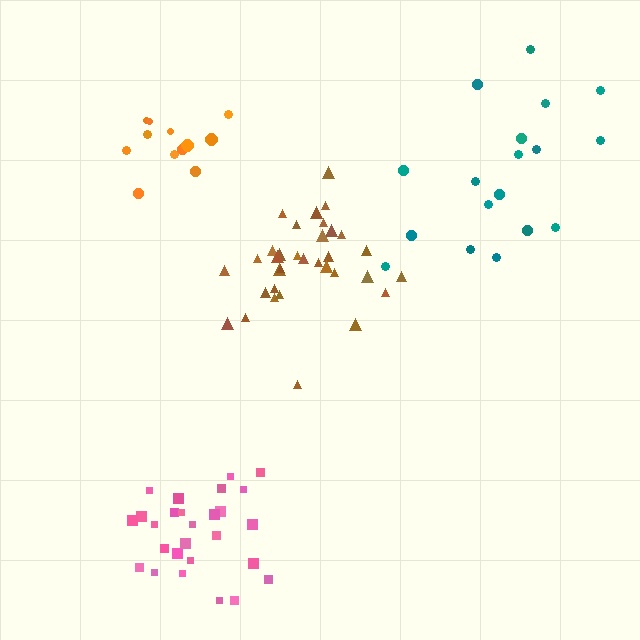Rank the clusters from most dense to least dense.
brown, orange, pink, teal.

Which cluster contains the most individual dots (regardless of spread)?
Brown (34).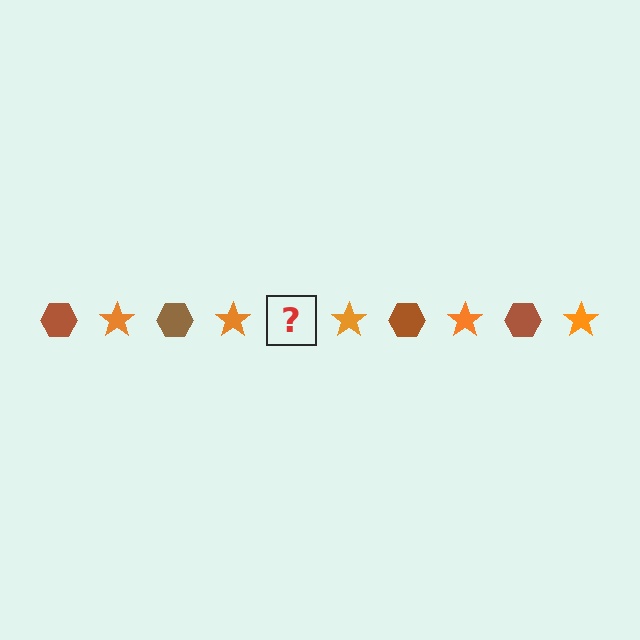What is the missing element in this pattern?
The missing element is a brown hexagon.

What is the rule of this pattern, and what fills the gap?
The rule is that the pattern alternates between brown hexagon and orange star. The gap should be filled with a brown hexagon.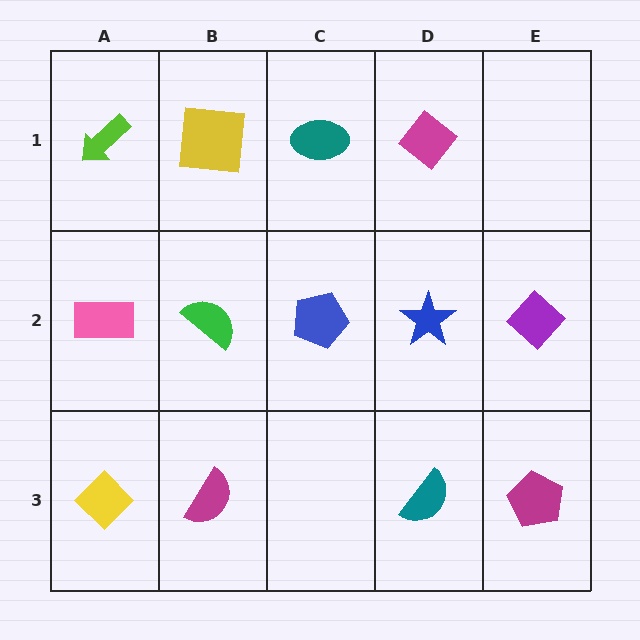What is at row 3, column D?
A teal semicircle.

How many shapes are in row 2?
5 shapes.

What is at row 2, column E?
A purple diamond.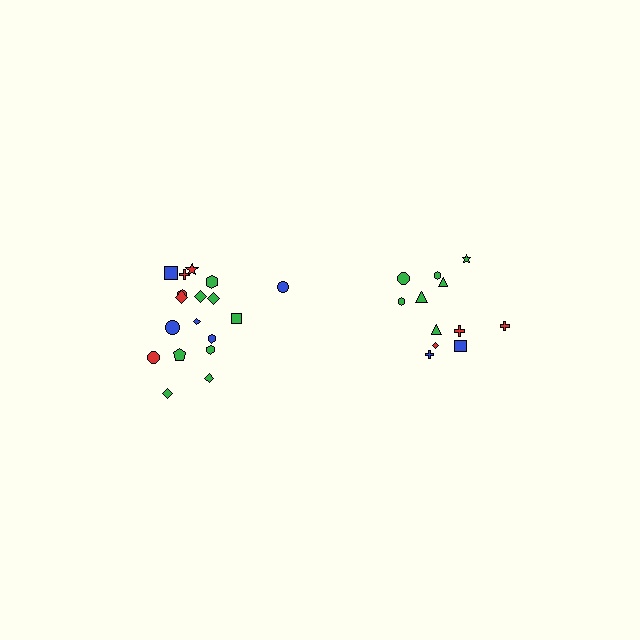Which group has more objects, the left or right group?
The left group.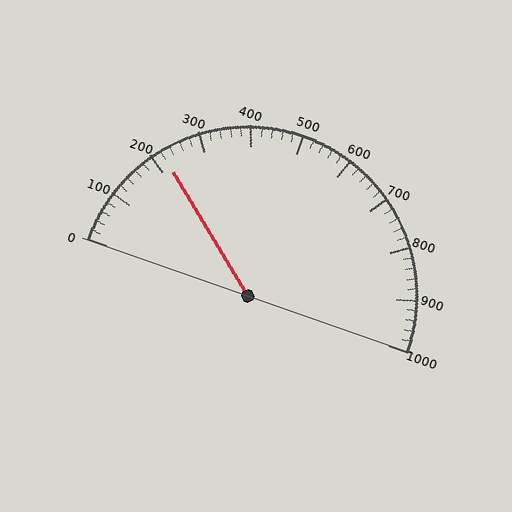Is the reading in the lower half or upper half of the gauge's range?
The reading is in the lower half of the range (0 to 1000).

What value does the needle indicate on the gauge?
The needle indicates approximately 220.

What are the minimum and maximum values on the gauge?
The gauge ranges from 0 to 1000.